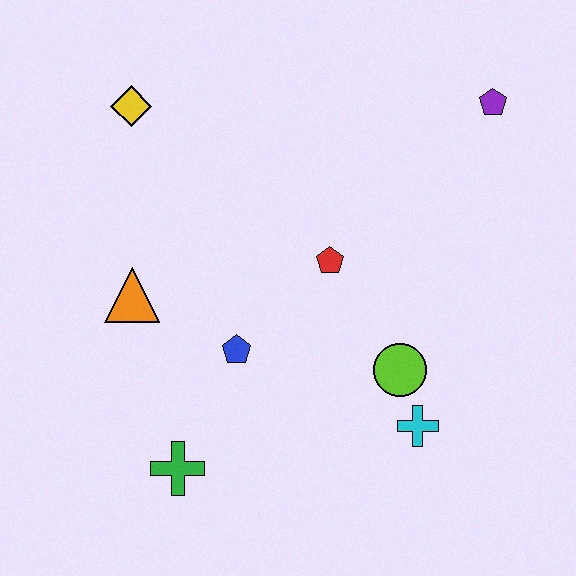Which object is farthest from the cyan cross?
The yellow diamond is farthest from the cyan cross.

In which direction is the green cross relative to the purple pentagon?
The green cross is below the purple pentagon.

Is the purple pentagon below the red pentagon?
No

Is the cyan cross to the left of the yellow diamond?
No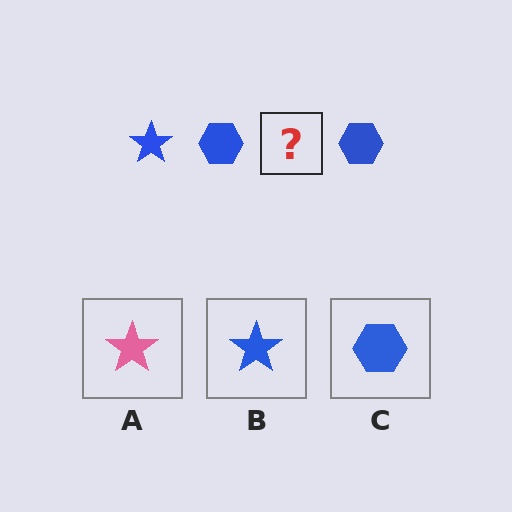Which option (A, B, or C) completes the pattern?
B.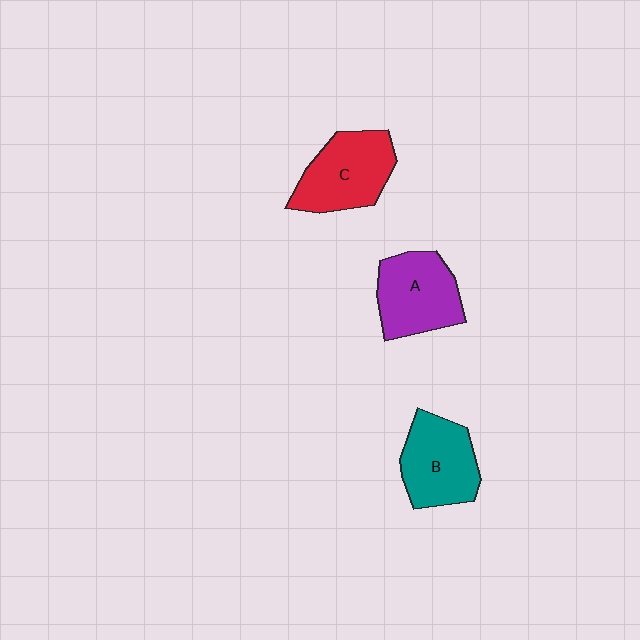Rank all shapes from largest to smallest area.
From largest to smallest: C (red), A (purple), B (teal).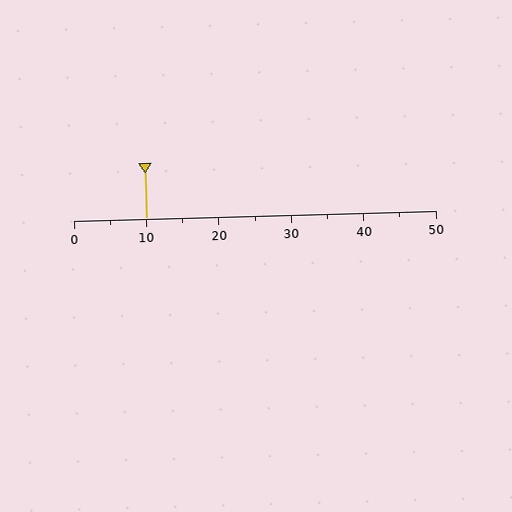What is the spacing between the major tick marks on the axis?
The major ticks are spaced 10 apart.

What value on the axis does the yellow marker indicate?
The marker indicates approximately 10.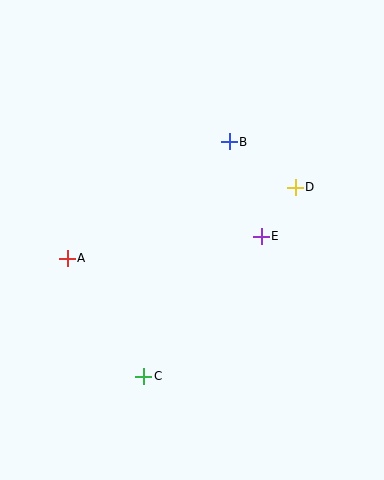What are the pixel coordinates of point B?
Point B is at (229, 142).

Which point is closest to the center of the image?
Point E at (261, 236) is closest to the center.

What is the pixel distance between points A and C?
The distance between A and C is 141 pixels.